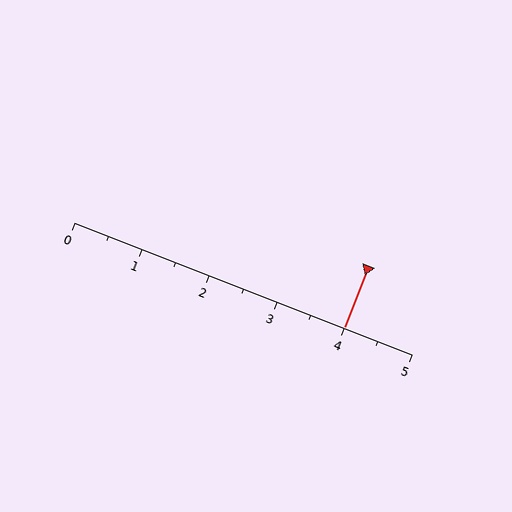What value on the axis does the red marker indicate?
The marker indicates approximately 4.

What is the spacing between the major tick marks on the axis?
The major ticks are spaced 1 apart.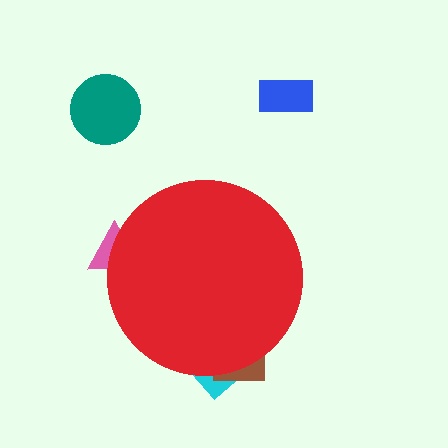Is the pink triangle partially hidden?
Yes, the pink triangle is partially hidden behind the red circle.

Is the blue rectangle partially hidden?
No, the blue rectangle is fully visible.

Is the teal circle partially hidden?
No, the teal circle is fully visible.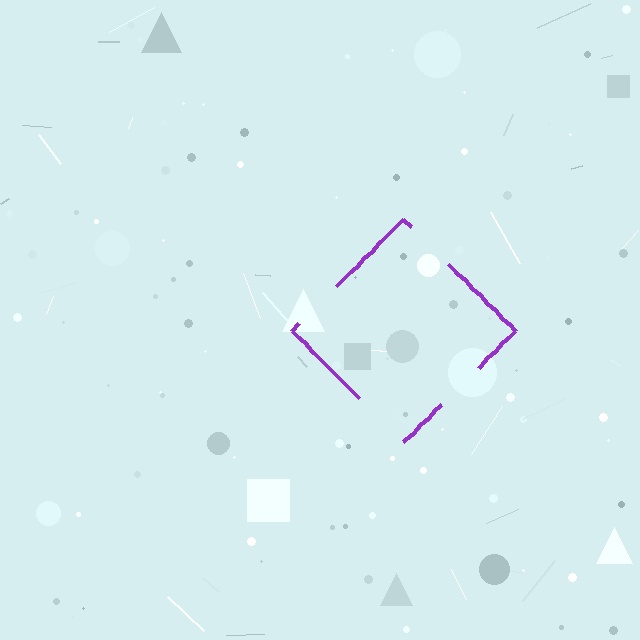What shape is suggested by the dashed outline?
The dashed outline suggests a diamond.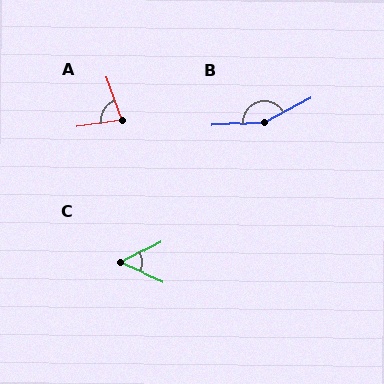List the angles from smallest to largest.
C (52°), A (78°), B (155°).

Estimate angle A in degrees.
Approximately 78 degrees.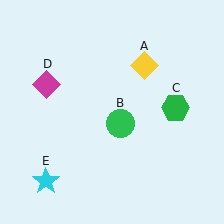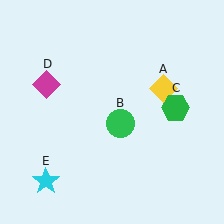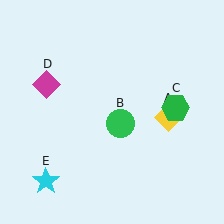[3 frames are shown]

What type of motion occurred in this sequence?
The yellow diamond (object A) rotated clockwise around the center of the scene.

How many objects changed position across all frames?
1 object changed position: yellow diamond (object A).